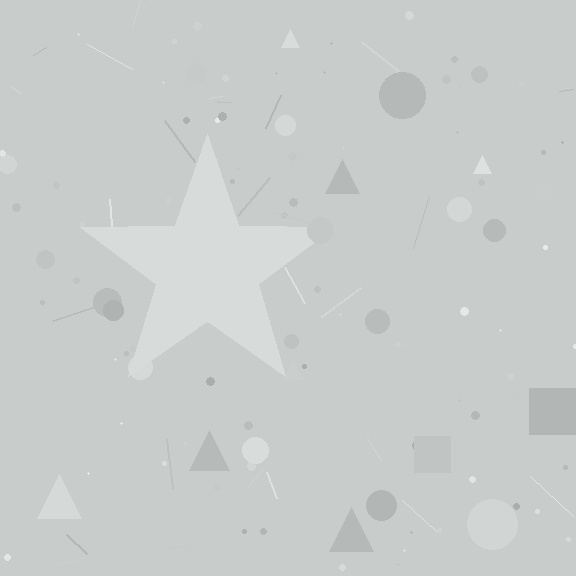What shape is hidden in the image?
A star is hidden in the image.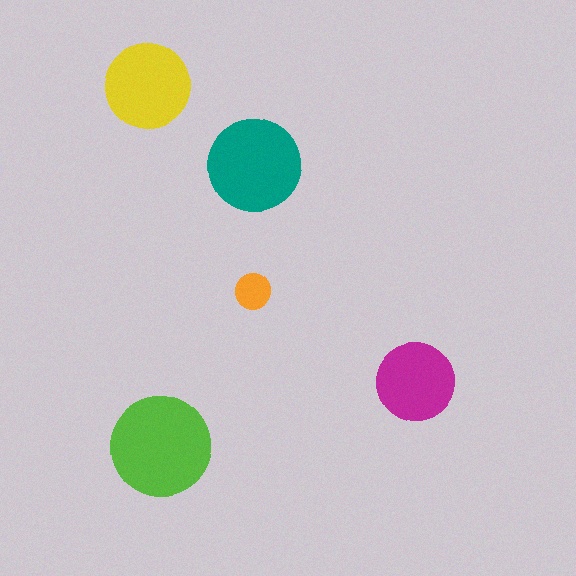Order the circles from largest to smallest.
the lime one, the teal one, the yellow one, the magenta one, the orange one.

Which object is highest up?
The yellow circle is topmost.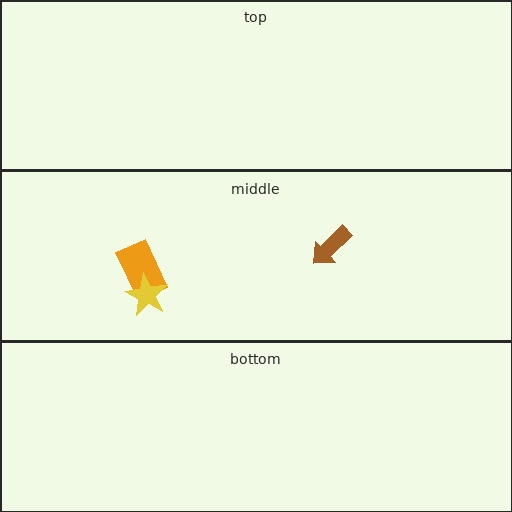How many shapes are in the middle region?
3.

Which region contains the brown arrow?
The middle region.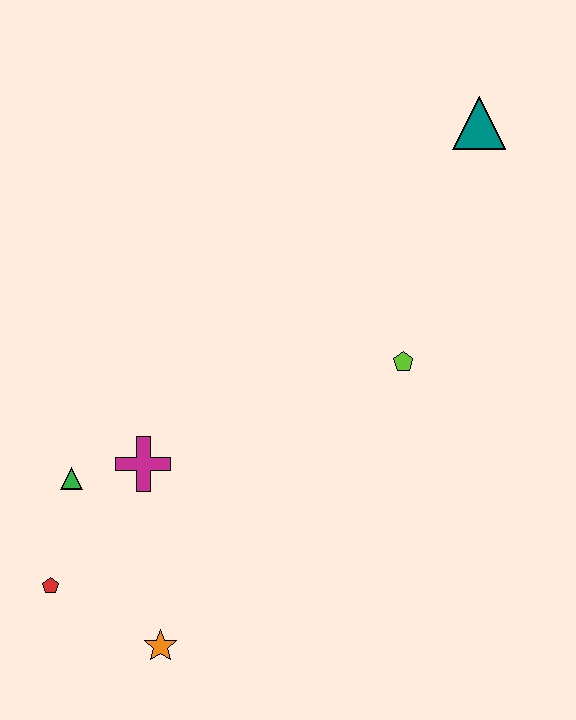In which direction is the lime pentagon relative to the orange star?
The lime pentagon is above the orange star.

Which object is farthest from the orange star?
The teal triangle is farthest from the orange star.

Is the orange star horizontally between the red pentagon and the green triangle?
No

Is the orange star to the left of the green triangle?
No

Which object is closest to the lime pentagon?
The teal triangle is closest to the lime pentagon.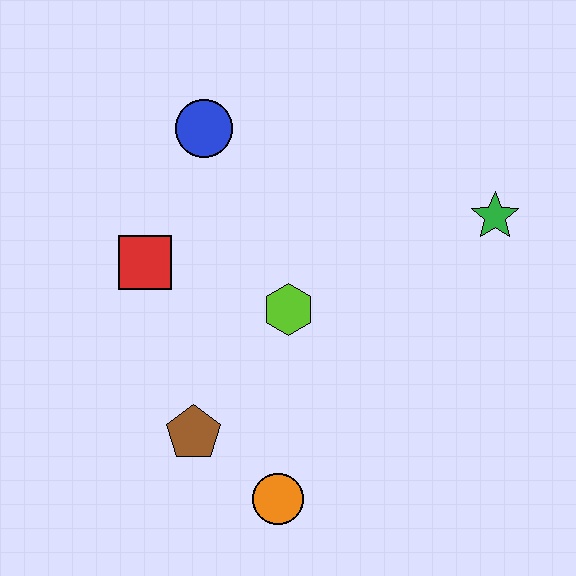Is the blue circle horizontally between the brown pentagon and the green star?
Yes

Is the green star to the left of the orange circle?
No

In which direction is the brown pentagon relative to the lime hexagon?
The brown pentagon is below the lime hexagon.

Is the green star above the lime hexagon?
Yes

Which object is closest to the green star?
The lime hexagon is closest to the green star.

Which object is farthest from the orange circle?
The blue circle is farthest from the orange circle.